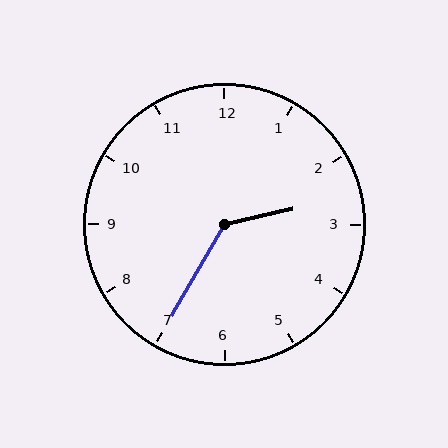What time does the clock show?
2:35.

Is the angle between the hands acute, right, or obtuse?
It is obtuse.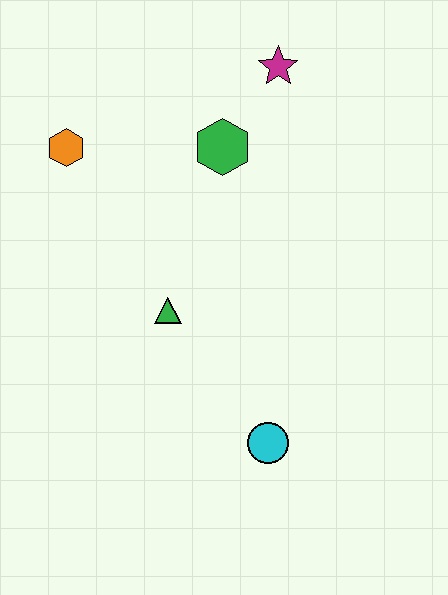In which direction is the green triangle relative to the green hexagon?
The green triangle is below the green hexagon.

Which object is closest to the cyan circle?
The green triangle is closest to the cyan circle.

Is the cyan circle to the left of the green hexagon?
No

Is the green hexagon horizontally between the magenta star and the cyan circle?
No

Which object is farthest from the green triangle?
The magenta star is farthest from the green triangle.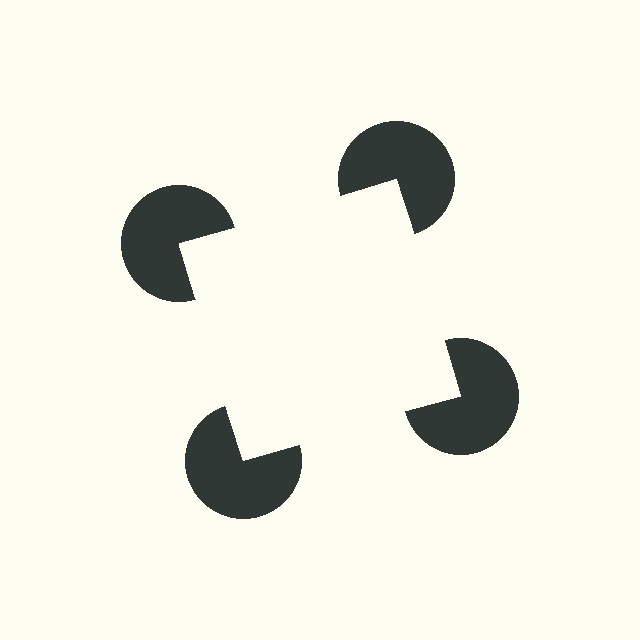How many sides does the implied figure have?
4 sides.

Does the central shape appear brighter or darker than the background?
It typically appears slightly brighter than the background, even though no actual brightness change is drawn.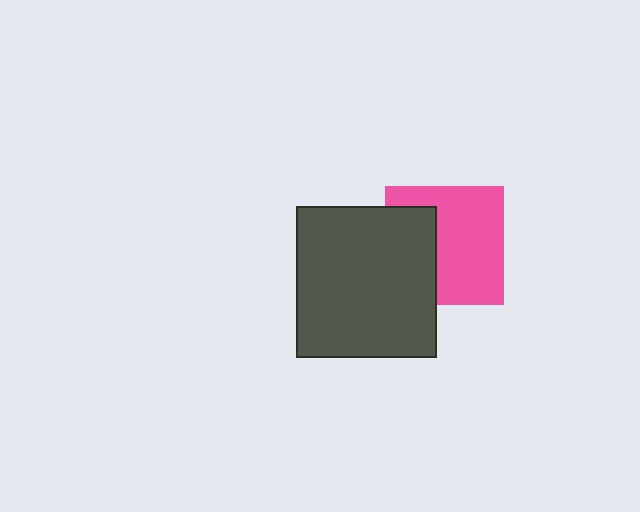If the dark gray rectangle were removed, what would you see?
You would see the complete pink square.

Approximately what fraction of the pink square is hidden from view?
Roughly 37% of the pink square is hidden behind the dark gray rectangle.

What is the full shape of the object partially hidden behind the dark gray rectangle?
The partially hidden object is a pink square.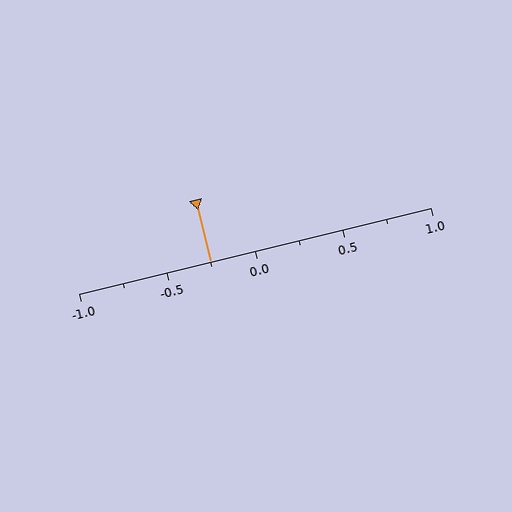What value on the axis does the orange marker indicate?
The marker indicates approximately -0.25.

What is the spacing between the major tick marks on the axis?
The major ticks are spaced 0.5 apart.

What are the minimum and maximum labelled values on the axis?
The axis runs from -1.0 to 1.0.